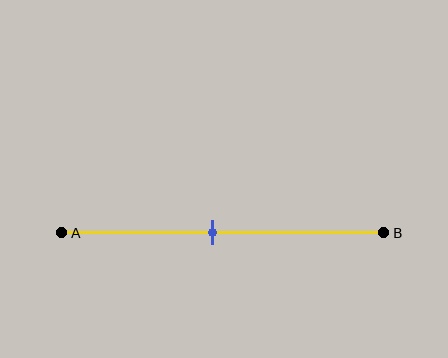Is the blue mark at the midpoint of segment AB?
No, the mark is at about 45% from A, not at the 50% midpoint.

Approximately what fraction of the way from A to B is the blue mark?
The blue mark is approximately 45% of the way from A to B.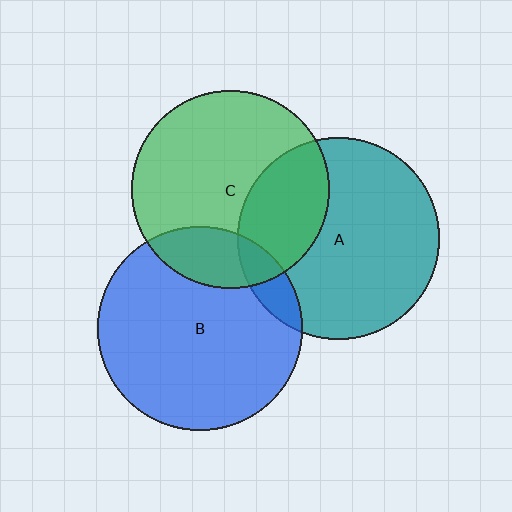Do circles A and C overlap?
Yes.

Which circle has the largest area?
Circle B (blue).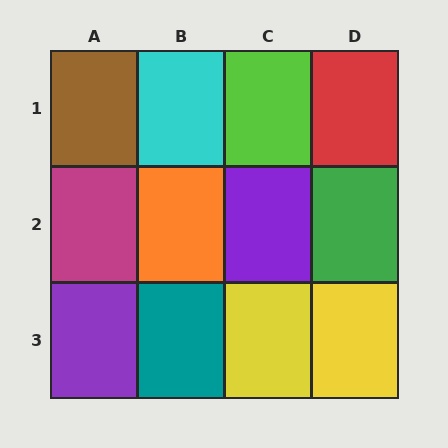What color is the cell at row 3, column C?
Yellow.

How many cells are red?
1 cell is red.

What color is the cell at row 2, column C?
Purple.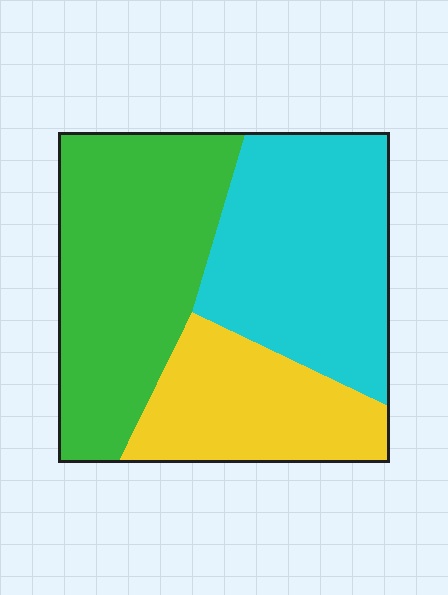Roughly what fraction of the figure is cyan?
Cyan covers 37% of the figure.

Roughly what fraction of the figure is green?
Green covers 40% of the figure.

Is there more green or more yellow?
Green.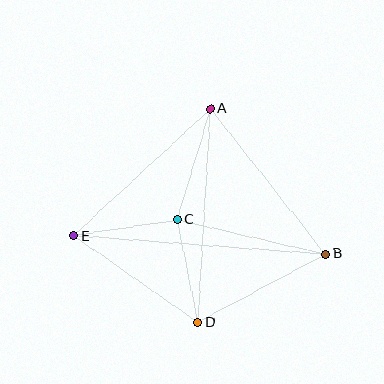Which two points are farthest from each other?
Points B and E are farthest from each other.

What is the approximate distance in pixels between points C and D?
The distance between C and D is approximately 104 pixels.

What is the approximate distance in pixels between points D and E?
The distance between D and E is approximately 151 pixels.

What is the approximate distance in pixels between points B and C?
The distance between B and C is approximately 152 pixels.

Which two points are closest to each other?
Points C and E are closest to each other.